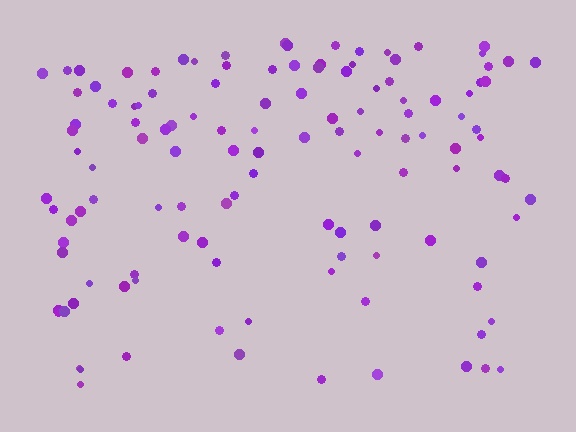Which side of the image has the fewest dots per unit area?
The bottom.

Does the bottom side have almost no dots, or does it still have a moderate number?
Still a moderate number, just noticeably fewer than the top.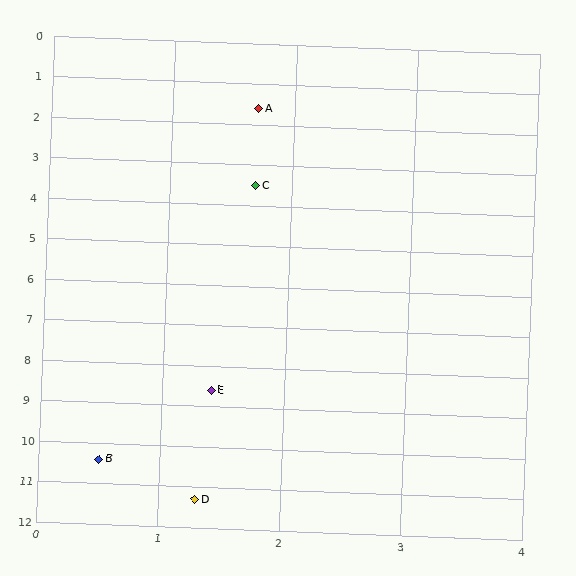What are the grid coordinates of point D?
Point D is at approximately (1.3, 11.3).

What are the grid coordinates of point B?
Point B is at approximately (0.5, 10.4).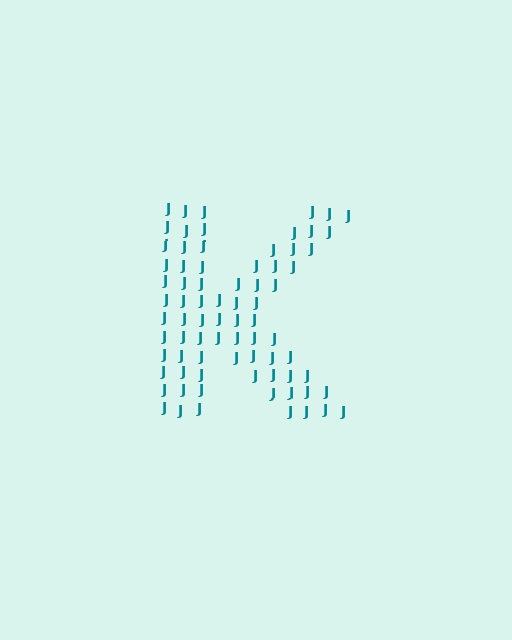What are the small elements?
The small elements are letter J's.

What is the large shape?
The large shape is the letter K.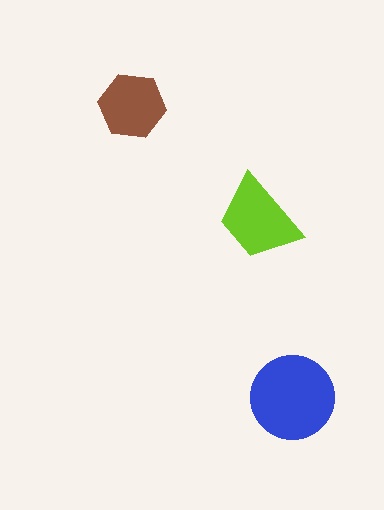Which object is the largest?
The blue circle.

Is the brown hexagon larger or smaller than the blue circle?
Smaller.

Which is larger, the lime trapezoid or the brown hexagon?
The lime trapezoid.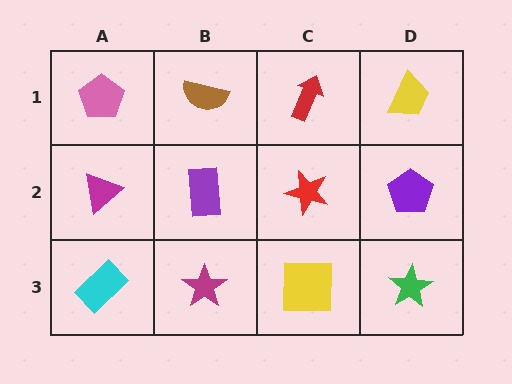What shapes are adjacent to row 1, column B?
A purple rectangle (row 2, column B), a pink pentagon (row 1, column A), a red arrow (row 1, column C).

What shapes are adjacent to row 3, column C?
A red star (row 2, column C), a magenta star (row 3, column B), a green star (row 3, column D).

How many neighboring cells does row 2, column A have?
3.